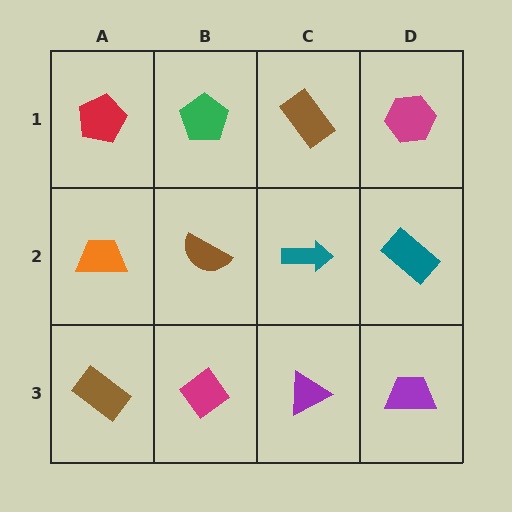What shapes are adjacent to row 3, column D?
A teal rectangle (row 2, column D), a purple triangle (row 3, column C).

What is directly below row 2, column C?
A purple triangle.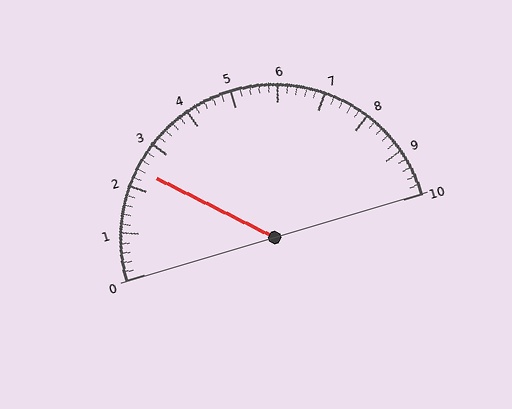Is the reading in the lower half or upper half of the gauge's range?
The reading is in the lower half of the range (0 to 10).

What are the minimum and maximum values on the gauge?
The gauge ranges from 0 to 10.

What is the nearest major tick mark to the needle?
The nearest major tick mark is 2.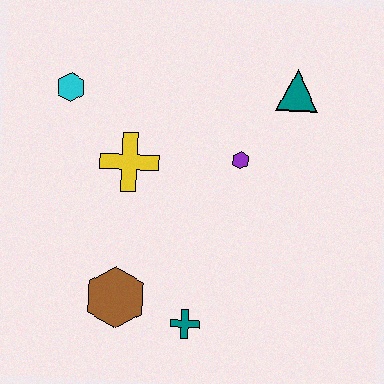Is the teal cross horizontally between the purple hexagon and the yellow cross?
Yes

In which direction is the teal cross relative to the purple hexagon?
The teal cross is below the purple hexagon.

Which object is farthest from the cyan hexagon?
The teal cross is farthest from the cyan hexagon.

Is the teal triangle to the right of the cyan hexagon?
Yes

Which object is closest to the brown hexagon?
The teal cross is closest to the brown hexagon.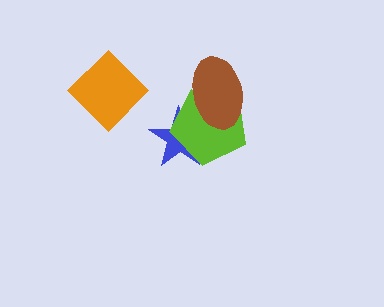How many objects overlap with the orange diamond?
0 objects overlap with the orange diamond.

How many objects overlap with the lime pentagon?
2 objects overlap with the lime pentagon.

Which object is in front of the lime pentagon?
The brown ellipse is in front of the lime pentagon.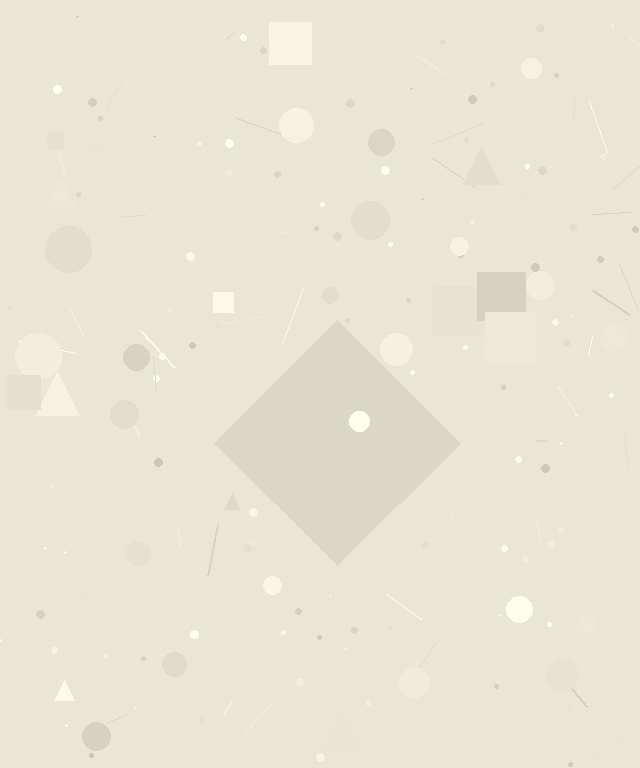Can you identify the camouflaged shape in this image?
The camouflaged shape is a diamond.